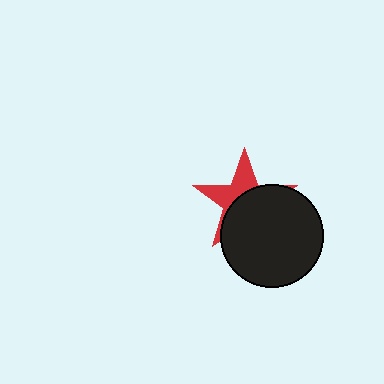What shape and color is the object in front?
The object in front is a black circle.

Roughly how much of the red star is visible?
A small part of it is visible (roughly 40%).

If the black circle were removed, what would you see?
You would see the complete red star.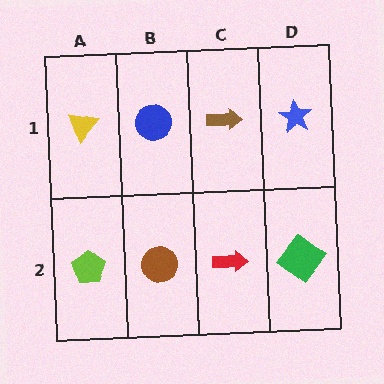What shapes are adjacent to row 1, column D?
A green diamond (row 2, column D), a brown arrow (row 1, column C).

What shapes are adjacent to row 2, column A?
A yellow triangle (row 1, column A), a brown circle (row 2, column B).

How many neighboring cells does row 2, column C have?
3.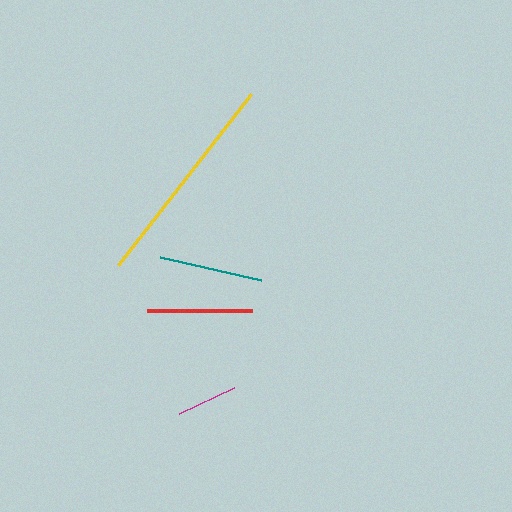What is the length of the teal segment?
The teal segment is approximately 104 pixels long.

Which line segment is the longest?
The yellow line is the longest at approximately 217 pixels.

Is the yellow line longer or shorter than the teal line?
The yellow line is longer than the teal line.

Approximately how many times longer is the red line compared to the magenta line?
The red line is approximately 1.7 times the length of the magenta line.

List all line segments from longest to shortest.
From longest to shortest: yellow, red, teal, magenta.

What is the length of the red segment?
The red segment is approximately 105 pixels long.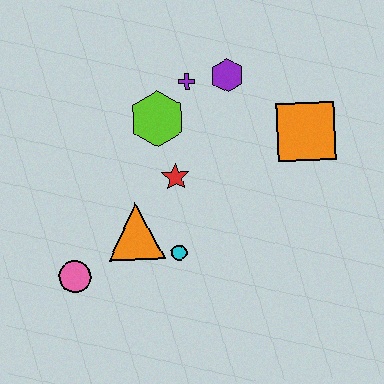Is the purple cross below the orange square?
No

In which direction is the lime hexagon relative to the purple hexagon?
The lime hexagon is to the left of the purple hexagon.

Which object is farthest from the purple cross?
The pink circle is farthest from the purple cross.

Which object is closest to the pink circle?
The orange triangle is closest to the pink circle.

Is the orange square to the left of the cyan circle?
No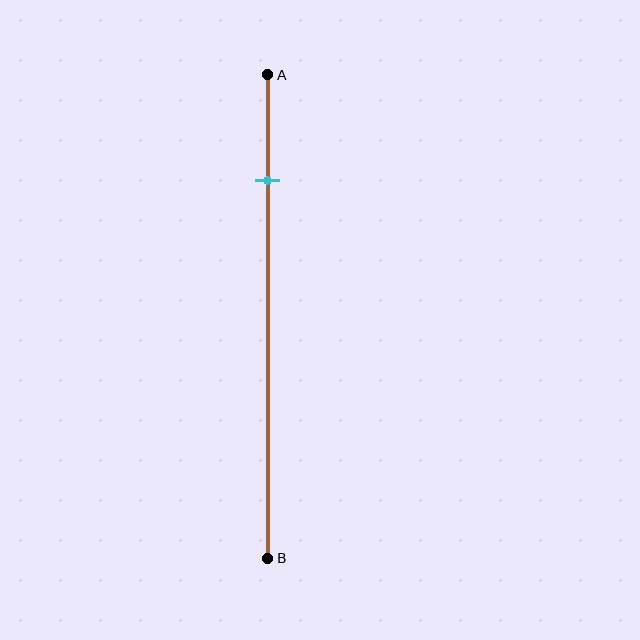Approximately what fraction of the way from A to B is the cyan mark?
The cyan mark is approximately 20% of the way from A to B.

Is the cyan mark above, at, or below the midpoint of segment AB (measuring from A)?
The cyan mark is above the midpoint of segment AB.